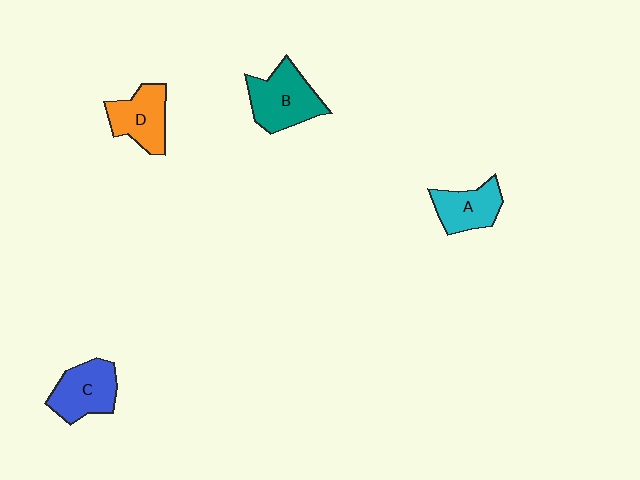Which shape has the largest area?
Shape B (teal).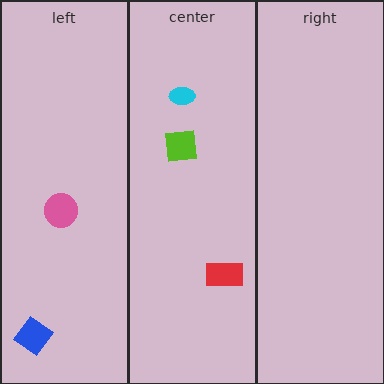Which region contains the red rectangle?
The center region.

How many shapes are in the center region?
3.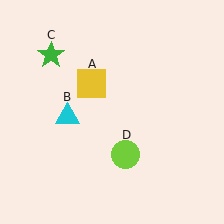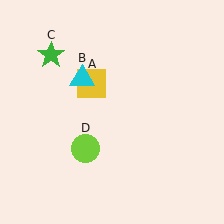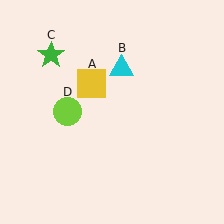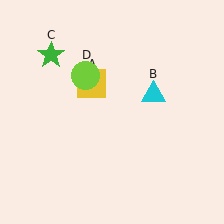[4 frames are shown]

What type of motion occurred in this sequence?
The cyan triangle (object B), lime circle (object D) rotated clockwise around the center of the scene.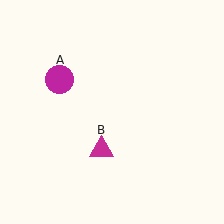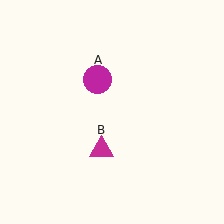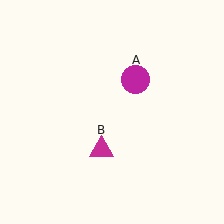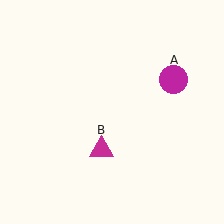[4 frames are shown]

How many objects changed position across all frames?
1 object changed position: magenta circle (object A).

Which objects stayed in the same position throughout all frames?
Magenta triangle (object B) remained stationary.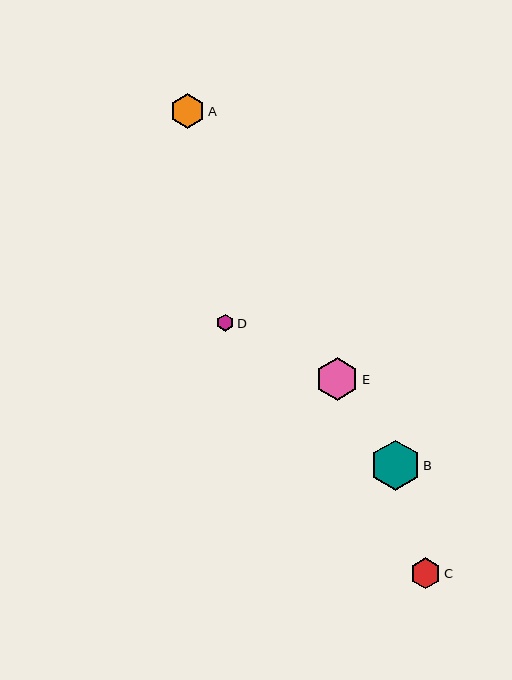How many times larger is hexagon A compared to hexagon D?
Hexagon A is approximately 2.0 times the size of hexagon D.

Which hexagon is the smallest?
Hexagon D is the smallest with a size of approximately 17 pixels.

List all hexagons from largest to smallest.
From largest to smallest: B, E, A, C, D.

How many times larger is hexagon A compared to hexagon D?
Hexagon A is approximately 2.0 times the size of hexagon D.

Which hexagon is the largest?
Hexagon B is the largest with a size of approximately 50 pixels.